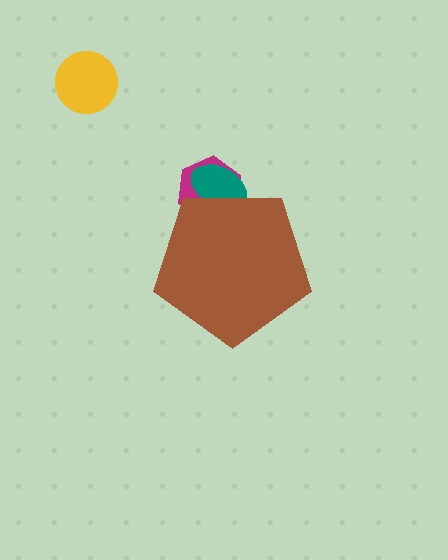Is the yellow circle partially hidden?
No, the yellow circle is fully visible.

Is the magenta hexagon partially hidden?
Yes, the magenta hexagon is partially hidden behind the brown pentagon.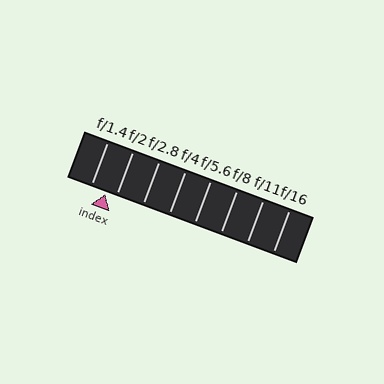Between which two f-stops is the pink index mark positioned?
The index mark is between f/1.4 and f/2.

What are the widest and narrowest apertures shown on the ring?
The widest aperture shown is f/1.4 and the narrowest is f/16.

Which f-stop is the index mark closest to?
The index mark is closest to f/2.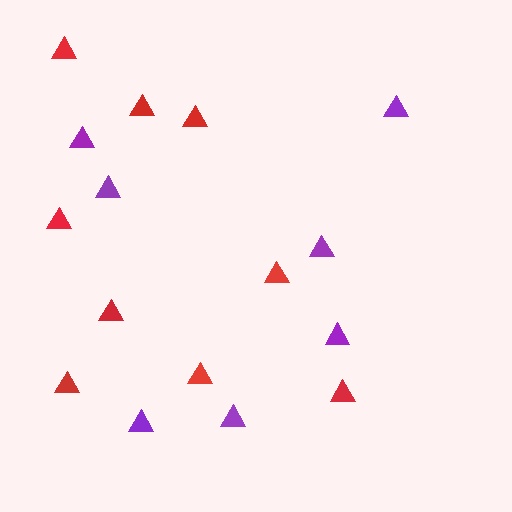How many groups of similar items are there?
There are 2 groups: one group of purple triangles (7) and one group of red triangles (9).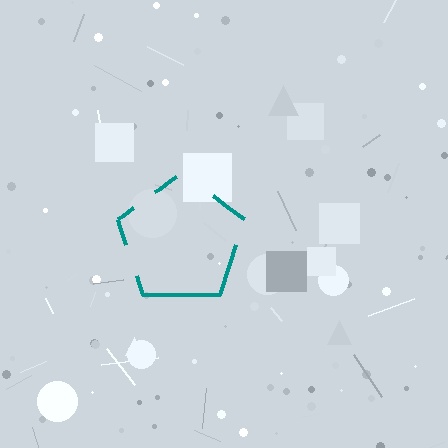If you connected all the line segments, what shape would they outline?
They would outline a pentagon.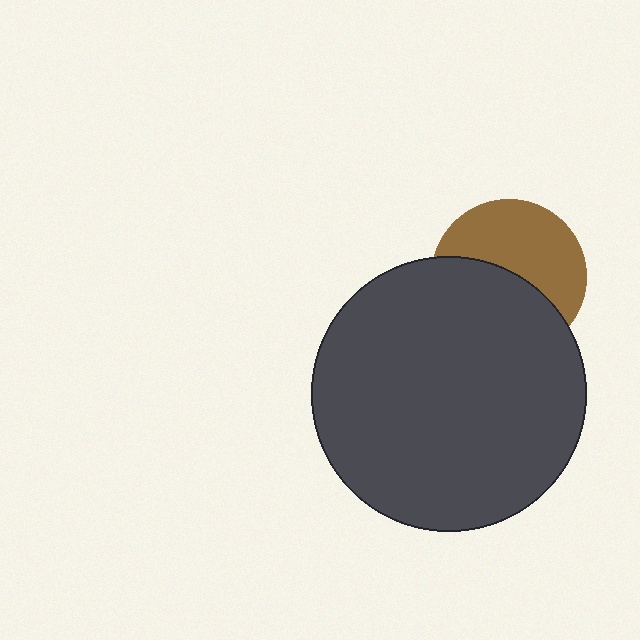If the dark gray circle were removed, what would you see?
You would see the complete brown circle.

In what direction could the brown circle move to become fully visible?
The brown circle could move up. That would shift it out from behind the dark gray circle entirely.